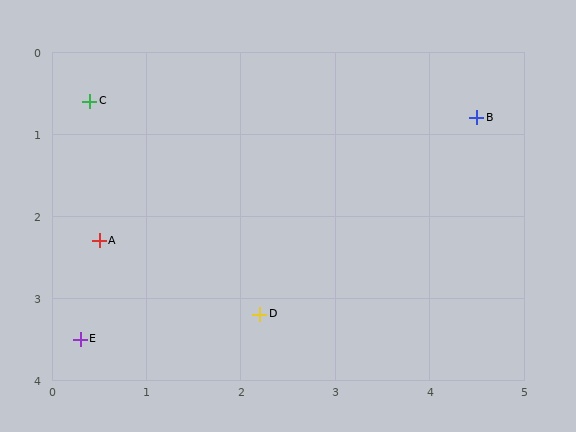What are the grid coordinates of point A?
Point A is at approximately (0.5, 2.3).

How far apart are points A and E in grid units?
Points A and E are about 1.2 grid units apart.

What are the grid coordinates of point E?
Point E is at approximately (0.3, 3.5).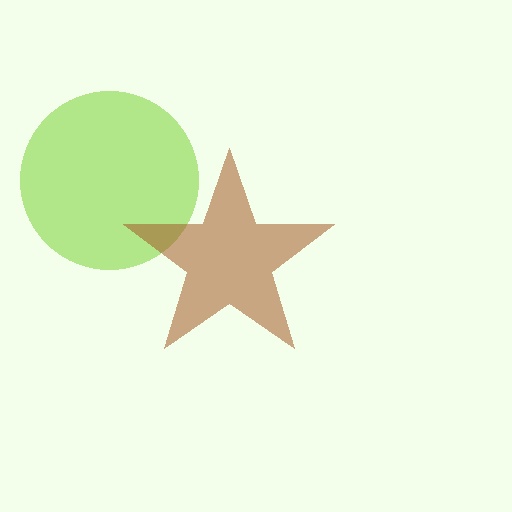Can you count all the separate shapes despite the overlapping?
Yes, there are 2 separate shapes.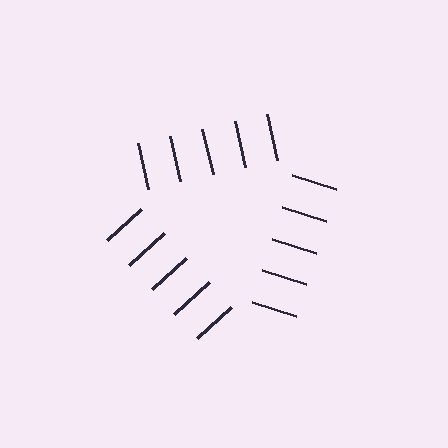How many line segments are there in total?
15 — 5 along each of the 3 edges.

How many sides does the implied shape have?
3 sides — the line-ends trace a triangle.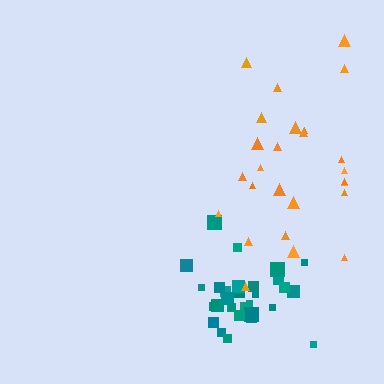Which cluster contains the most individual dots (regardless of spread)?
Teal (30).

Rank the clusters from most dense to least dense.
teal, orange.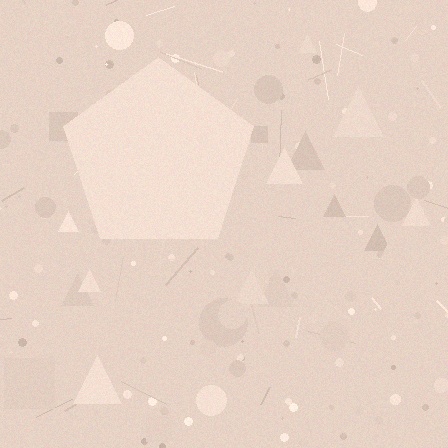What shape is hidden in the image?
A pentagon is hidden in the image.